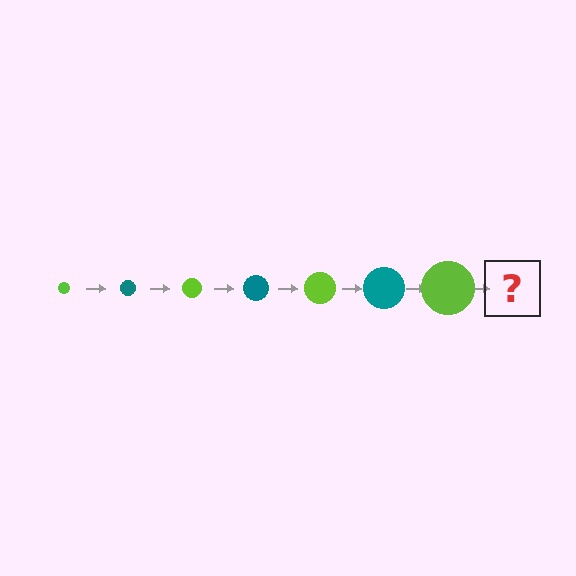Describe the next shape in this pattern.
It should be a teal circle, larger than the previous one.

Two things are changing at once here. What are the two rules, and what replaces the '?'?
The two rules are that the circle grows larger each step and the color cycles through lime and teal. The '?' should be a teal circle, larger than the previous one.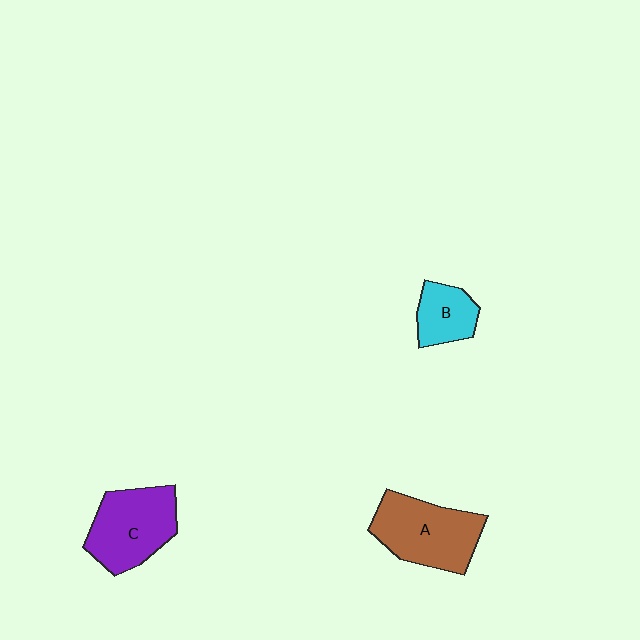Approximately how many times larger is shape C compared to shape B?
Approximately 1.9 times.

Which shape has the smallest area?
Shape B (cyan).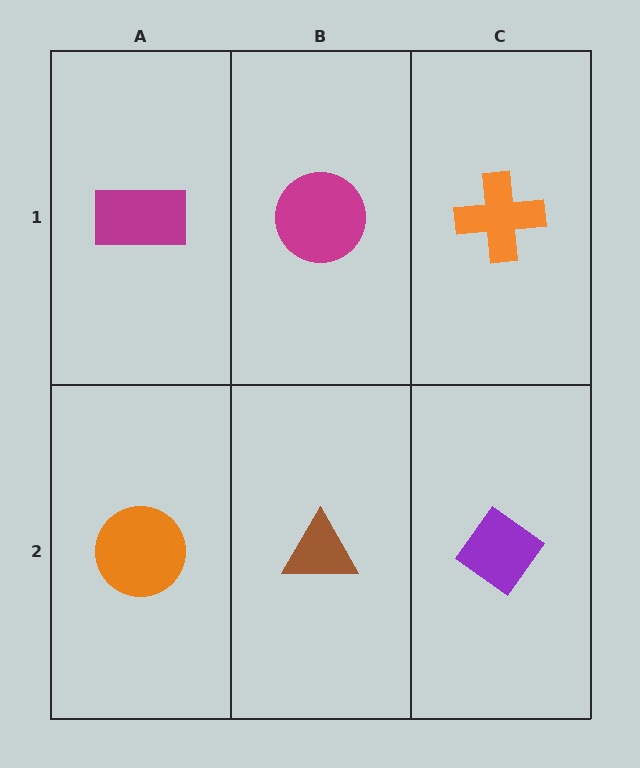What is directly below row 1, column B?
A brown triangle.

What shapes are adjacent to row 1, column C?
A purple diamond (row 2, column C), a magenta circle (row 1, column B).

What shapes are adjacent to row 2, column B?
A magenta circle (row 1, column B), an orange circle (row 2, column A), a purple diamond (row 2, column C).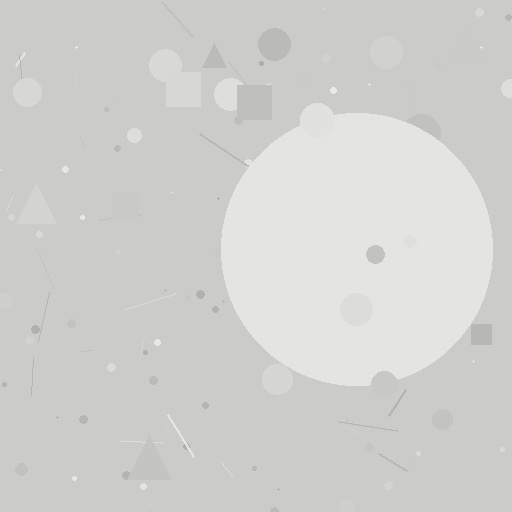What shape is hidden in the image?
A circle is hidden in the image.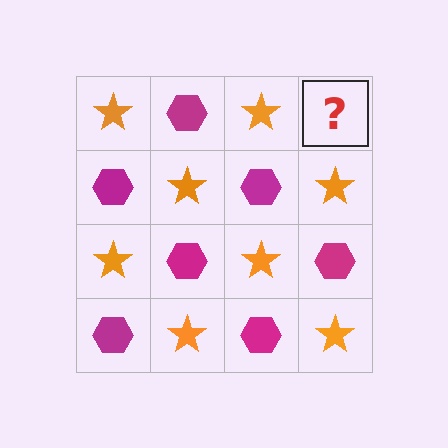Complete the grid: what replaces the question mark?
The question mark should be replaced with a magenta hexagon.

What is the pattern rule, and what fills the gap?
The rule is that it alternates orange star and magenta hexagon in a checkerboard pattern. The gap should be filled with a magenta hexagon.